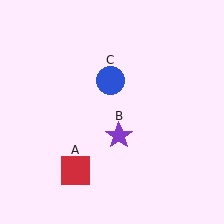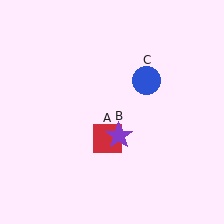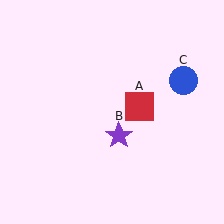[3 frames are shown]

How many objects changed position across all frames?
2 objects changed position: red square (object A), blue circle (object C).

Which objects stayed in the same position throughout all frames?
Purple star (object B) remained stationary.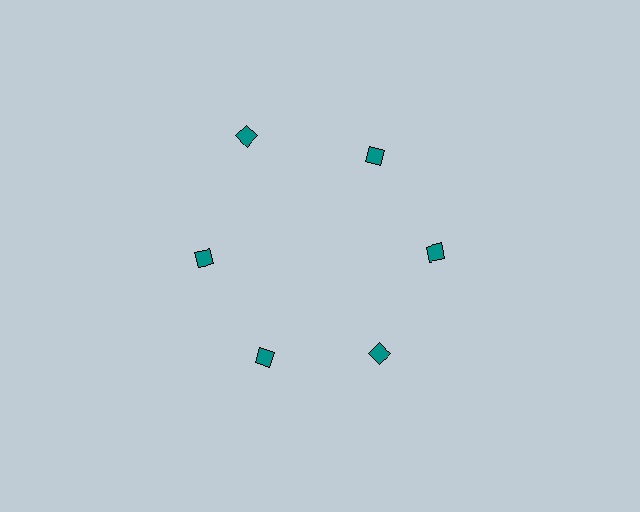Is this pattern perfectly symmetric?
No. The 6 teal diamonds are arranged in a ring, but one element near the 11 o'clock position is pushed outward from the center, breaking the 6-fold rotational symmetry.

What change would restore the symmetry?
The symmetry would be restored by moving it inward, back onto the ring so that all 6 diamonds sit at equal angles and equal distance from the center.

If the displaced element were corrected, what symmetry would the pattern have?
It would have 6-fold rotational symmetry — the pattern would map onto itself every 60 degrees.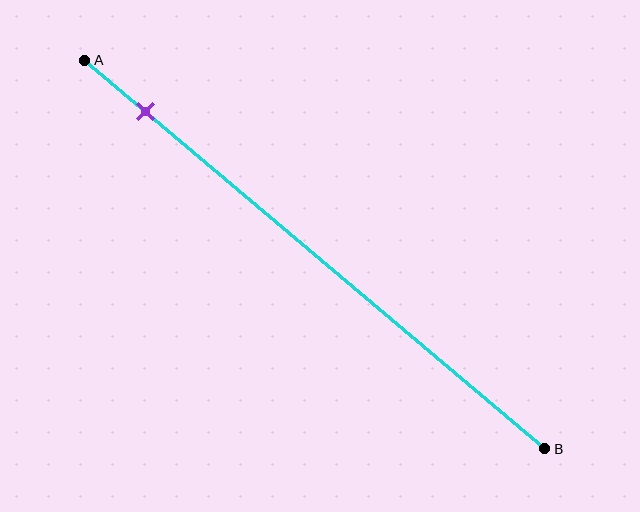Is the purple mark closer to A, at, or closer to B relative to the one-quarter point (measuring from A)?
The purple mark is closer to point A than the one-quarter point of segment AB.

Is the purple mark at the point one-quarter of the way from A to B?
No, the mark is at about 15% from A, not at the 25% one-quarter point.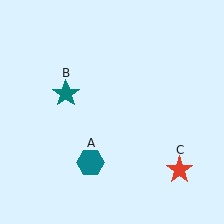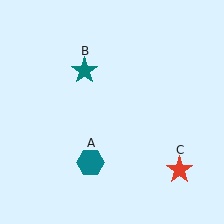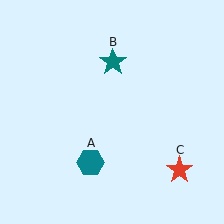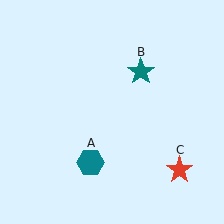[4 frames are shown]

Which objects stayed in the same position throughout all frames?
Teal hexagon (object A) and red star (object C) remained stationary.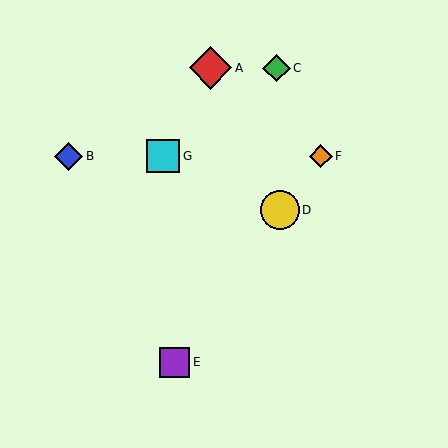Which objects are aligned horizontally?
Objects B, F, G are aligned horizontally.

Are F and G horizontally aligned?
Yes, both are at y≈156.